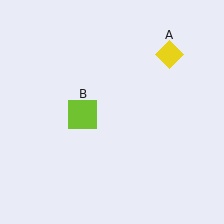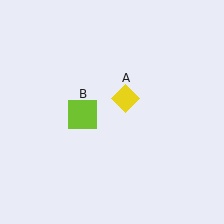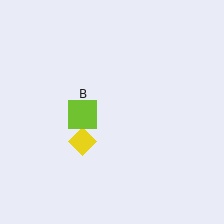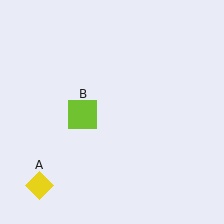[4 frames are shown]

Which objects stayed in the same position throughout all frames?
Lime square (object B) remained stationary.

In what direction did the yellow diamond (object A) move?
The yellow diamond (object A) moved down and to the left.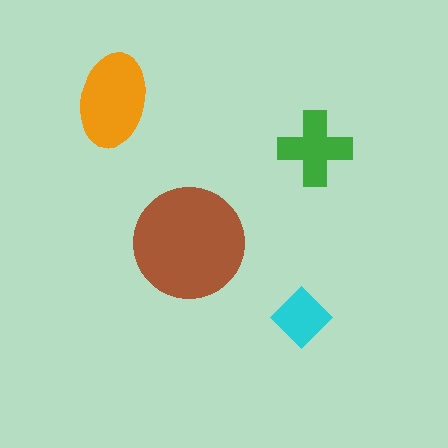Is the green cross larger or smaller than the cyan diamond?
Larger.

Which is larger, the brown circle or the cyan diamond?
The brown circle.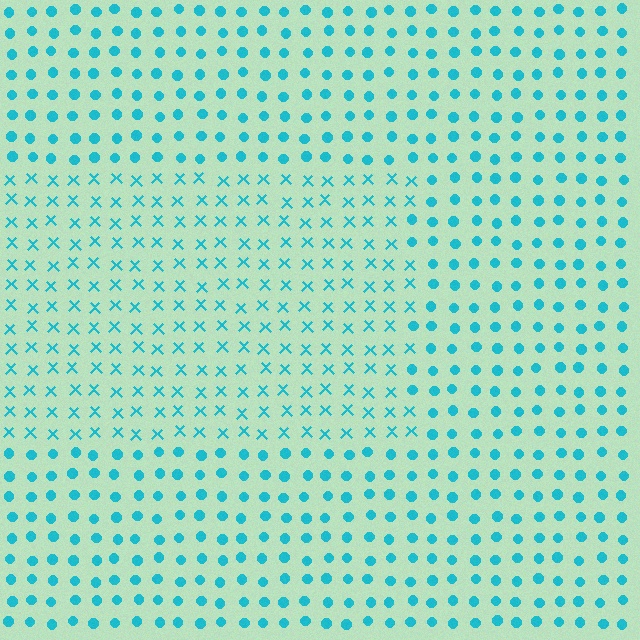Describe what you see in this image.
The image is filled with small cyan elements arranged in a uniform grid. A rectangle-shaped region contains X marks, while the surrounding area contains circles. The boundary is defined purely by the change in element shape.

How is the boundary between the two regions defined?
The boundary is defined by a change in element shape: X marks inside vs. circles outside. All elements share the same color and spacing.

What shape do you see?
I see a rectangle.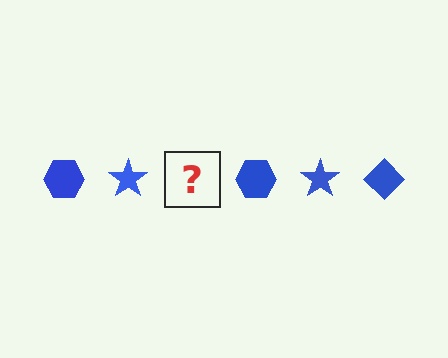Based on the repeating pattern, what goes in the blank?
The blank should be a blue diamond.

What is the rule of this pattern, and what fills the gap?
The rule is that the pattern cycles through hexagon, star, diamond shapes in blue. The gap should be filled with a blue diamond.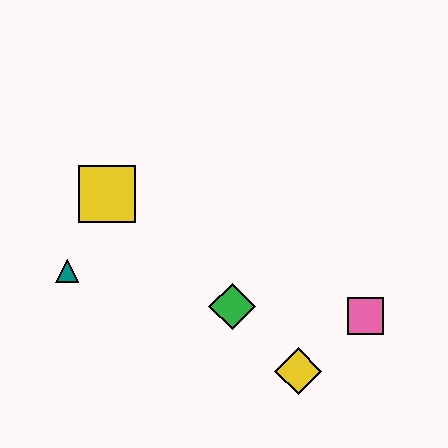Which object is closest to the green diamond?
The yellow diamond is closest to the green diamond.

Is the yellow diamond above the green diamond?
No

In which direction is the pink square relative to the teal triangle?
The pink square is to the right of the teal triangle.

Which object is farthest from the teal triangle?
The pink square is farthest from the teal triangle.